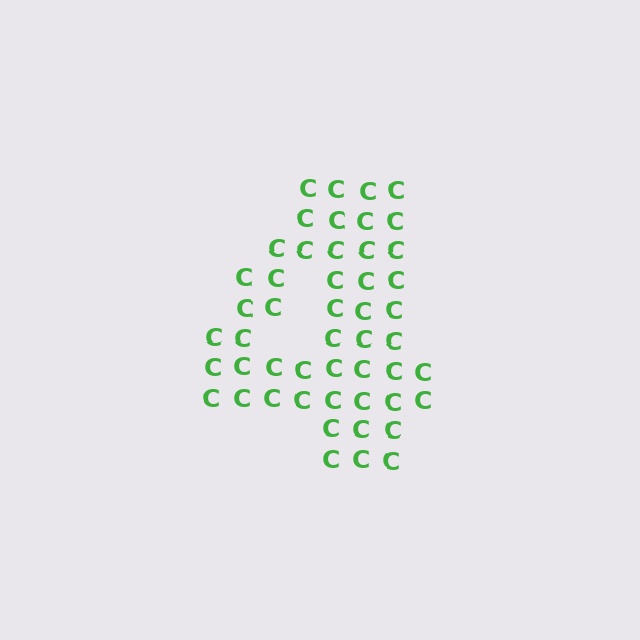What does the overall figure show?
The overall figure shows the digit 4.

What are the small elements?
The small elements are letter C's.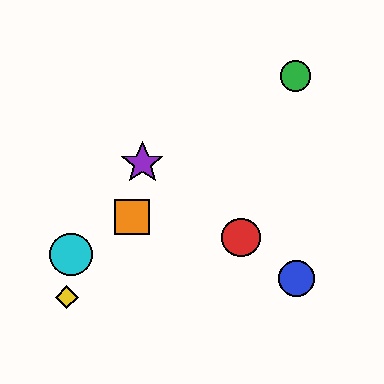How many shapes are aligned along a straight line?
3 shapes (the red circle, the blue circle, the purple star) are aligned along a straight line.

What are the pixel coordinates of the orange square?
The orange square is at (132, 217).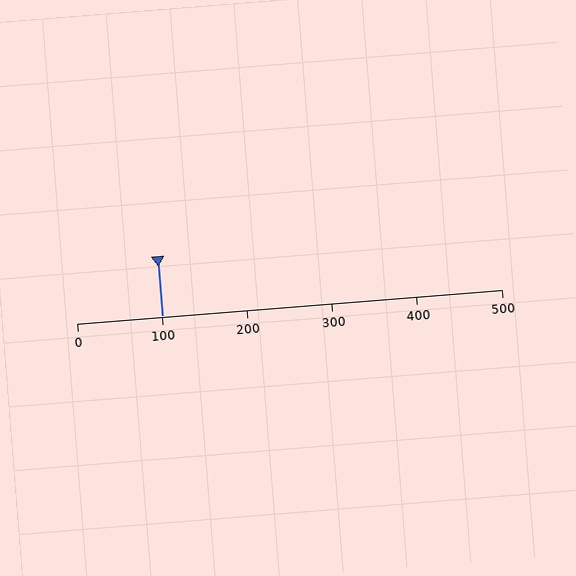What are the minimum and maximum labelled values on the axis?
The axis runs from 0 to 500.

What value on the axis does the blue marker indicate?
The marker indicates approximately 100.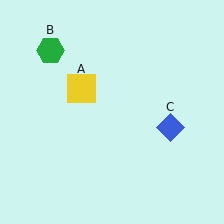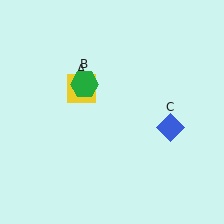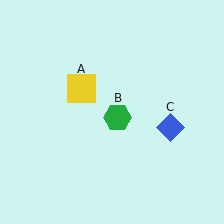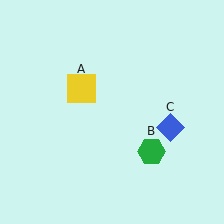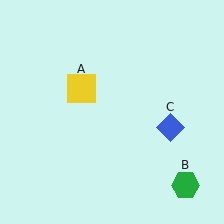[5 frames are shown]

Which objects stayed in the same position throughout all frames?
Yellow square (object A) and blue diamond (object C) remained stationary.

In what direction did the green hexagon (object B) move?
The green hexagon (object B) moved down and to the right.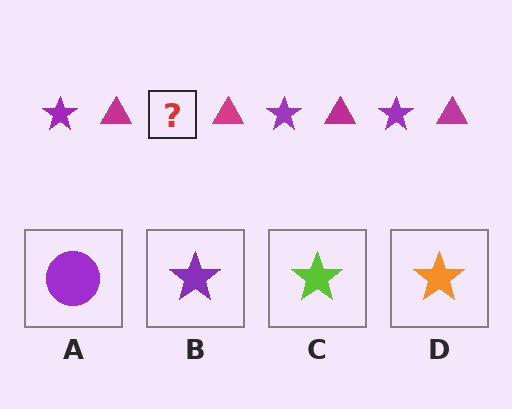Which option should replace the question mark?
Option B.